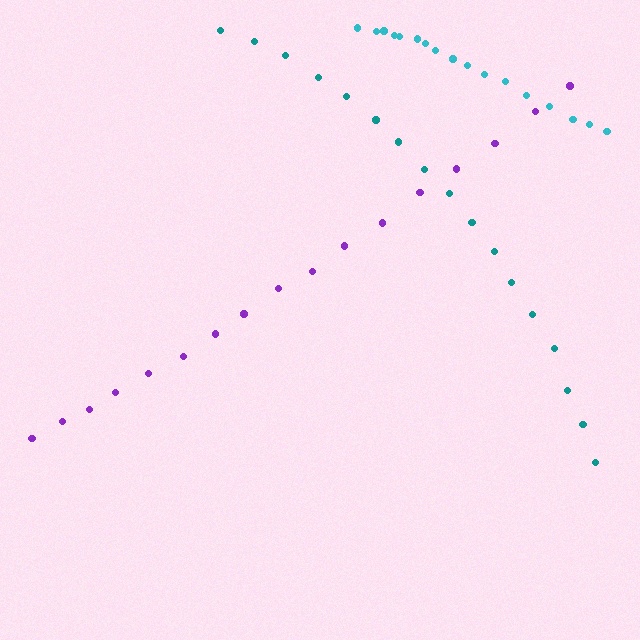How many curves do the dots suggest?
There are 3 distinct paths.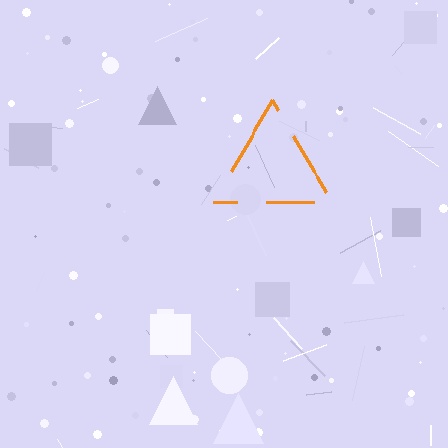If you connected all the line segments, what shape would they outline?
They would outline a triangle.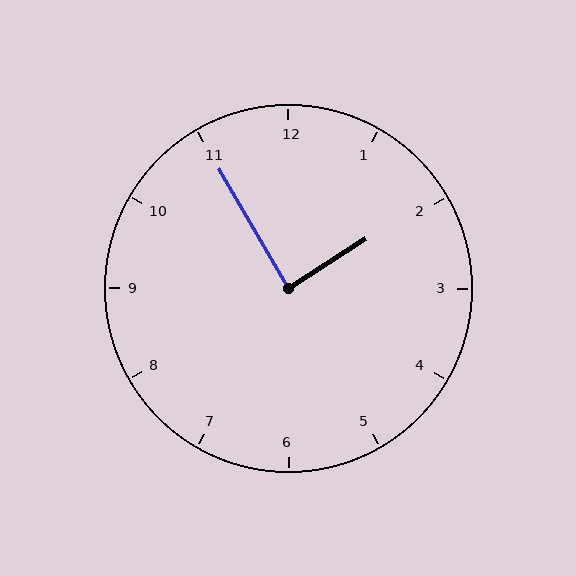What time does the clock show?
1:55.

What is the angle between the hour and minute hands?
Approximately 88 degrees.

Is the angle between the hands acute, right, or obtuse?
It is right.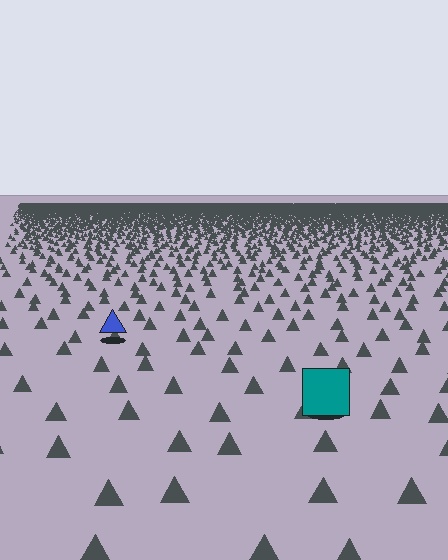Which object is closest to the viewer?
The teal square is closest. The texture marks near it are larger and more spread out.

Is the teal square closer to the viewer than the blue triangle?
Yes. The teal square is closer — you can tell from the texture gradient: the ground texture is coarser near it.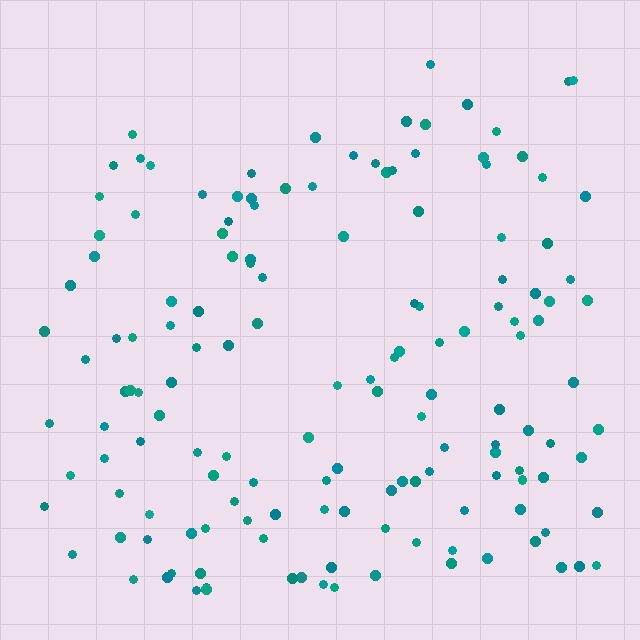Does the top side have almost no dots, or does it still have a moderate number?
Still a moderate number, just noticeably fewer than the bottom.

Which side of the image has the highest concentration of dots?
The bottom.